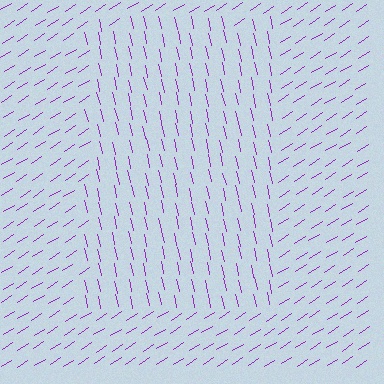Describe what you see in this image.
The image is filled with small purple line segments. A rectangle region in the image has lines oriented differently from the surrounding lines, creating a visible texture boundary.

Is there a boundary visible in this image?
Yes, there is a texture boundary formed by a change in line orientation.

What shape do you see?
I see a rectangle.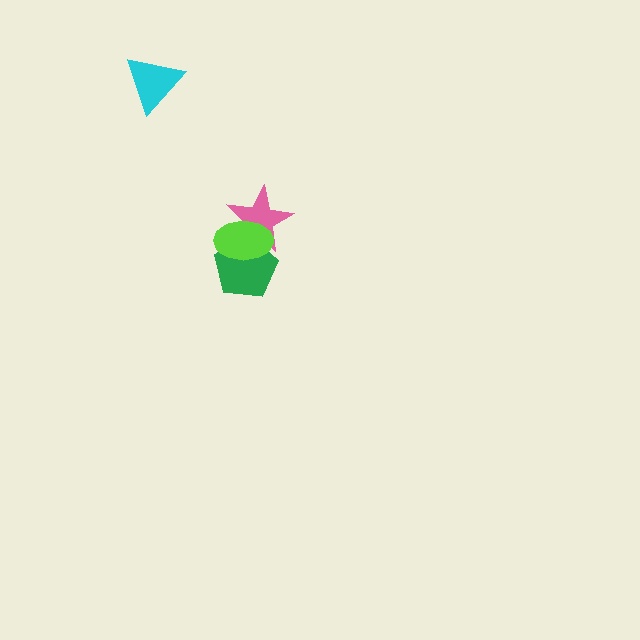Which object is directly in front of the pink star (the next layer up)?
The green pentagon is directly in front of the pink star.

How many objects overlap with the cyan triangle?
0 objects overlap with the cyan triangle.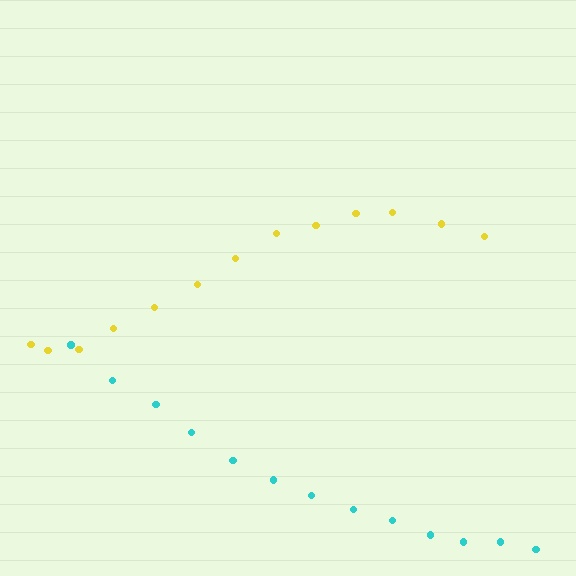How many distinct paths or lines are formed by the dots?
There are 2 distinct paths.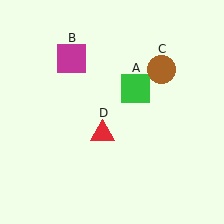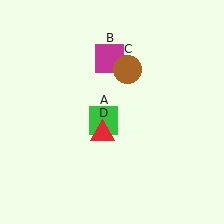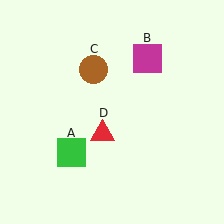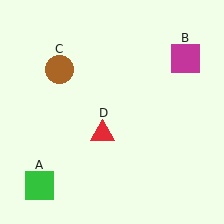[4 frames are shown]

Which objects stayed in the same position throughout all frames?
Red triangle (object D) remained stationary.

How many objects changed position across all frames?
3 objects changed position: green square (object A), magenta square (object B), brown circle (object C).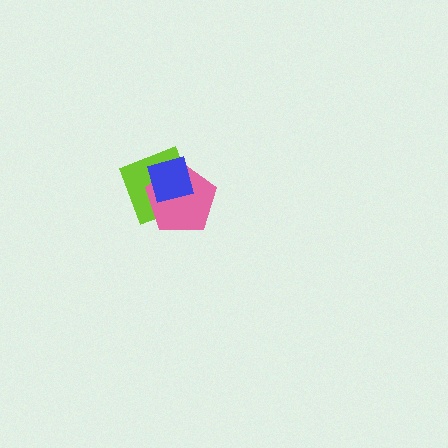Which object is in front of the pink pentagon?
The blue square is in front of the pink pentagon.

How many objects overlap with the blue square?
2 objects overlap with the blue square.